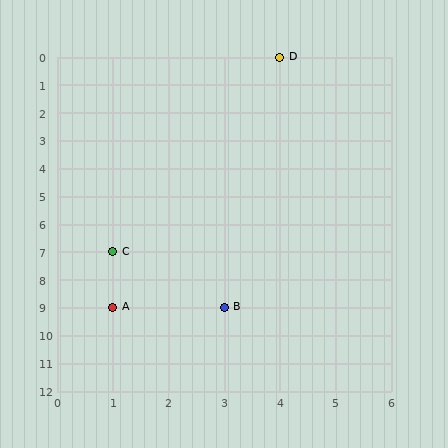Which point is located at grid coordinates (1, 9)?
Point A is at (1, 9).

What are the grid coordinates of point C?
Point C is at grid coordinates (1, 7).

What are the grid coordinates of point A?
Point A is at grid coordinates (1, 9).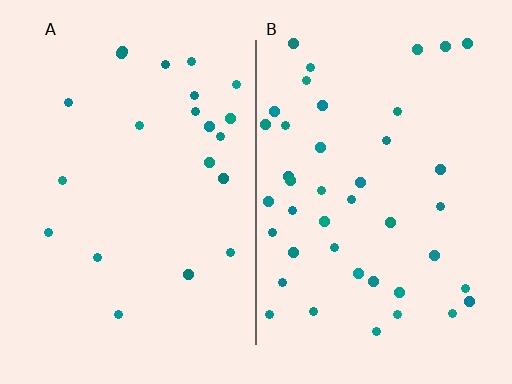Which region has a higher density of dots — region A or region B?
B (the right).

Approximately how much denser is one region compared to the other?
Approximately 1.9× — region B over region A.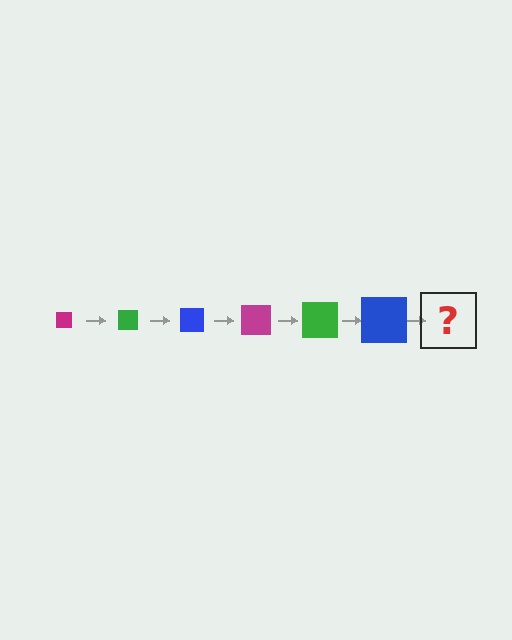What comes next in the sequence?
The next element should be a magenta square, larger than the previous one.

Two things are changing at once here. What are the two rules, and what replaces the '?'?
The two rules are that the square grows larger each step and the color cycles through magenta, green, and blue. The '?' should be a magenta square, larger than the previous one.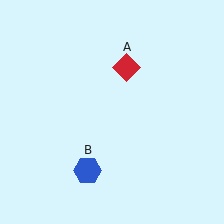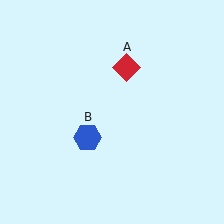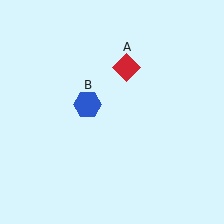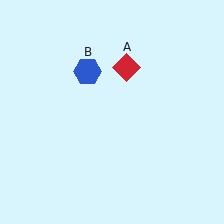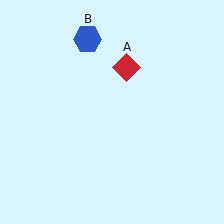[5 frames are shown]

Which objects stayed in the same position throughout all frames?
Red diamond (object A) remained stationary.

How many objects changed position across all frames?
1 object changed position: blue hexagon (object B).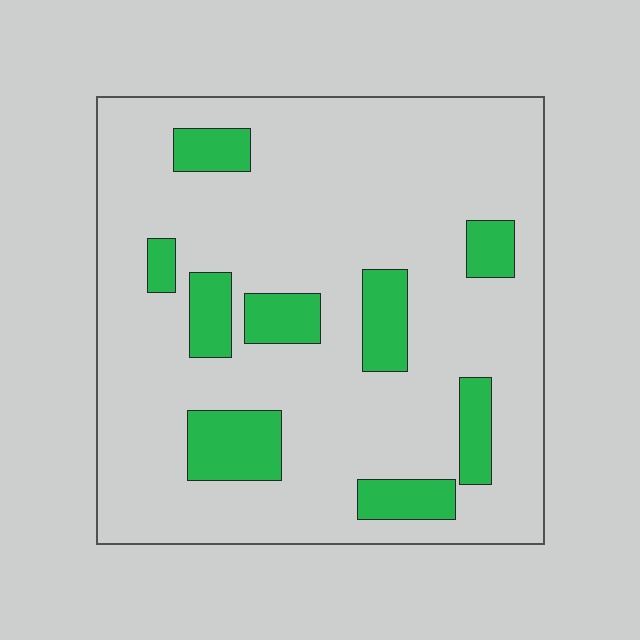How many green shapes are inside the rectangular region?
9.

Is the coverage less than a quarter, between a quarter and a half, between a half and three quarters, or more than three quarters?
Less than a quarter.